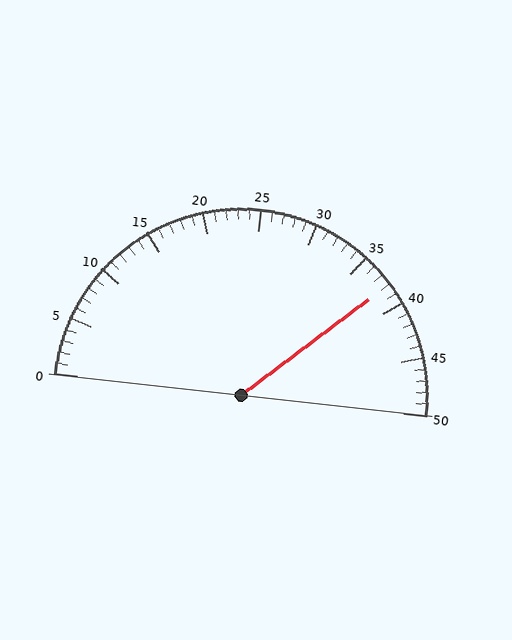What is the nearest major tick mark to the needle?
The nearest major tick mark is 40.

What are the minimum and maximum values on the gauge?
The gauge ranges from 0 to 50.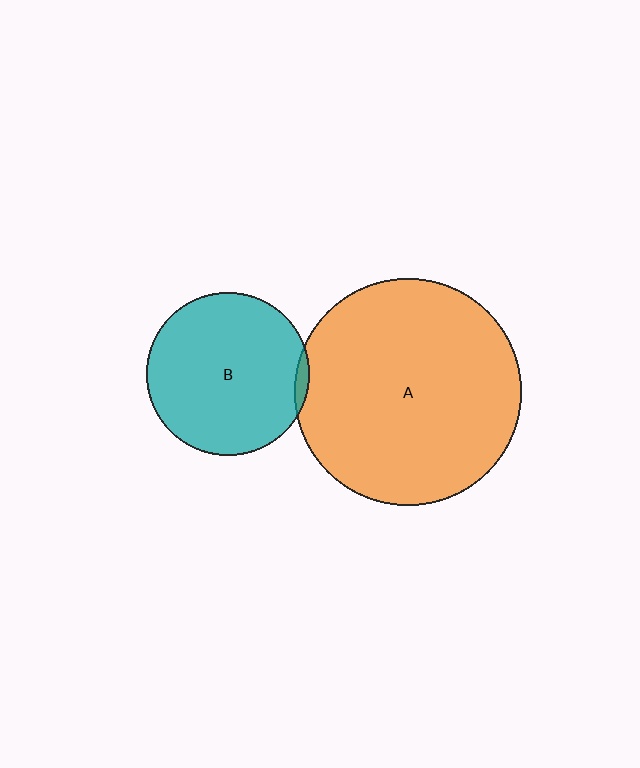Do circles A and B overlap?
Yes.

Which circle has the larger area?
Circle A (orange).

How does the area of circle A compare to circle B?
Approximately 1.9 times.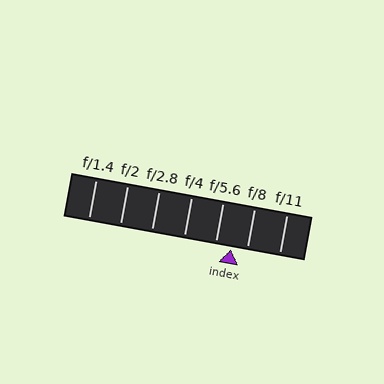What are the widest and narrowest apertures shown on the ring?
The widest aperture shown is f/1.4 and the narrowest is f/11.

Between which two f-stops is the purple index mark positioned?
The index mark is between f/5.6 and f/8.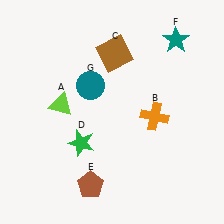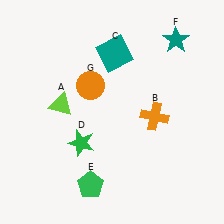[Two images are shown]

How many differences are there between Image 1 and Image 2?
There are 3 differences between the two images.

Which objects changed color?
C changed from brown to teal. E changed from brown to green. G changed from teal to orange.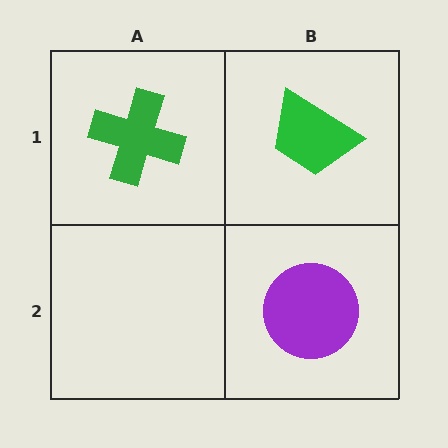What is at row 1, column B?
A green trapezoid.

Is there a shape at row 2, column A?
No, that cell is empty.